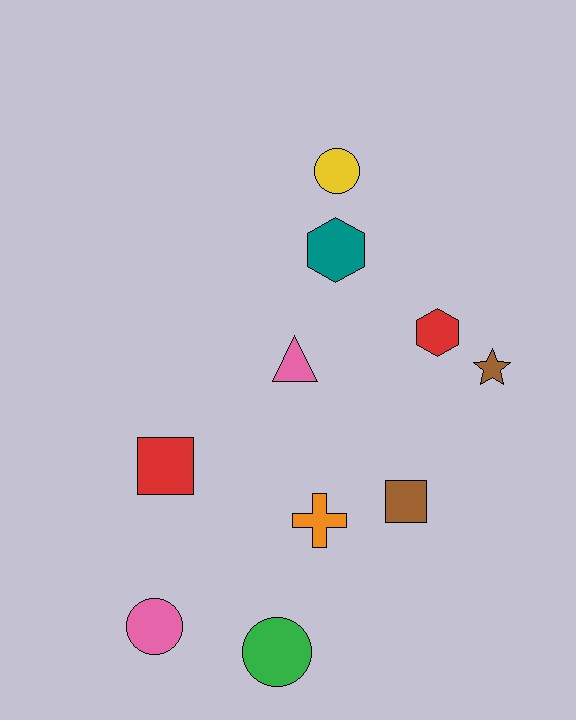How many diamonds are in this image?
There are no diamonds.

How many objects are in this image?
There are 10 objects.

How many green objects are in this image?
There is 1 green object.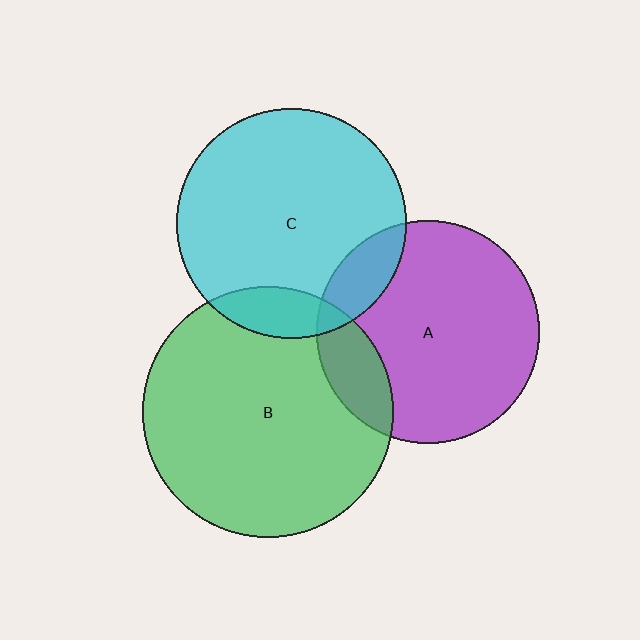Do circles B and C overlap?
Yes.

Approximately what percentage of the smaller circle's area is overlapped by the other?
Approximately 10%.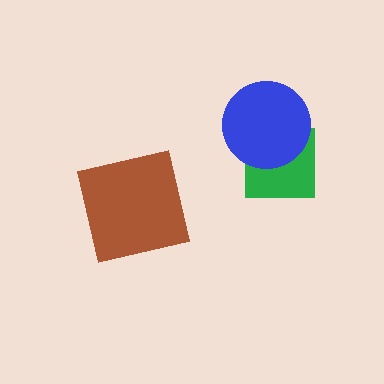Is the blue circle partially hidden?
No, no other shape covers it.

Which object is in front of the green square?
The blue circle is in front of the green square.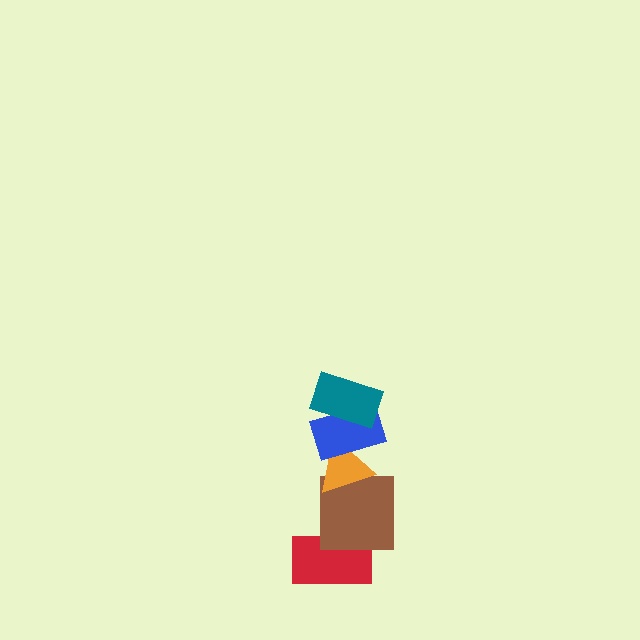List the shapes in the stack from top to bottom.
From top to bottom: the teal rectangle, the blue rectangle, the orange triangle, the brown square, the red rectangle.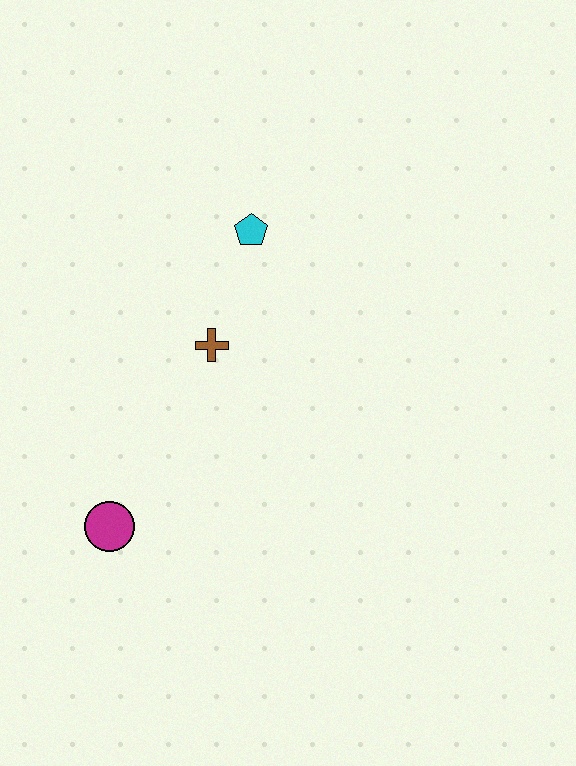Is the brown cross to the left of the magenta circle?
No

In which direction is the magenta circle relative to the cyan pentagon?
The magenta circle is below the cyan pentagon.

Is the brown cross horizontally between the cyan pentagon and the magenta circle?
Yes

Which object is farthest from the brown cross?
The magenta circle is farthest from the brown cross.